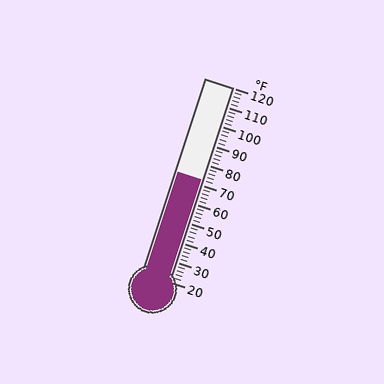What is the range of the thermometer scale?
The thermometer scale ranges from 20°F to 120°F.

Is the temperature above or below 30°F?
The temperature is above 30°F.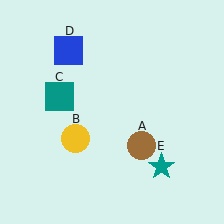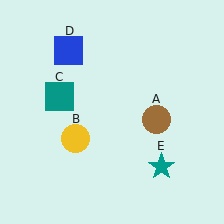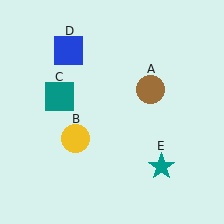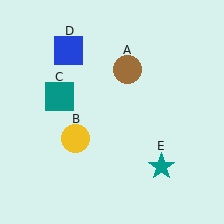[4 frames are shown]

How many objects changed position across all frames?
1 object changed position: brown circle (object A).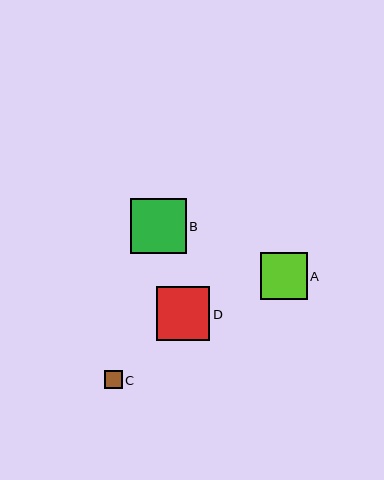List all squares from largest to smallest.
From largest to smallest: B, D, A, C.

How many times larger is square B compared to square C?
Square B is approximately 3.0 times the size of square C.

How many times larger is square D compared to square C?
Square D is approximately 2.9 times the size of square C.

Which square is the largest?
Square B is the largest with a size of approximately 56 pixels.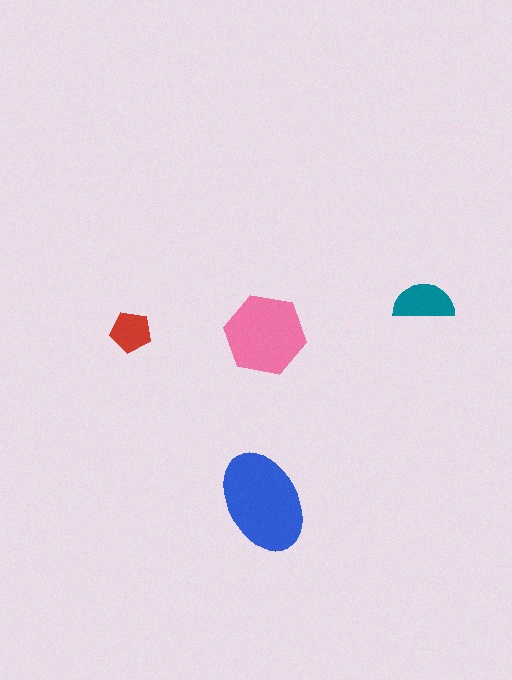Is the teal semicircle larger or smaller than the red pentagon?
Larger.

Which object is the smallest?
The red pentagon.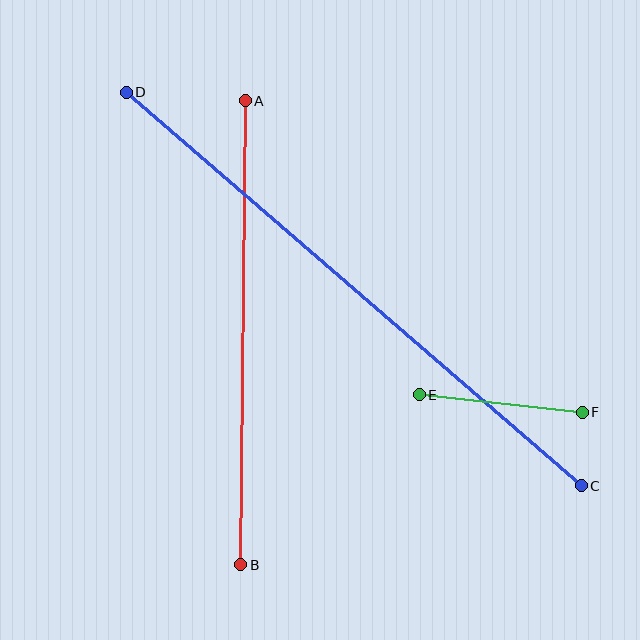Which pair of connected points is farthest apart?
Points C and D are farthest apart.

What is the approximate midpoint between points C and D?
The midpoint is at approximately (354, 289) pixels.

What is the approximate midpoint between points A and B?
The midpoint is at approximately (243, 333) pixels.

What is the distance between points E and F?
The distance is approximately 164 pixels.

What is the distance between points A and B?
The distance is approximately 464 pixels.